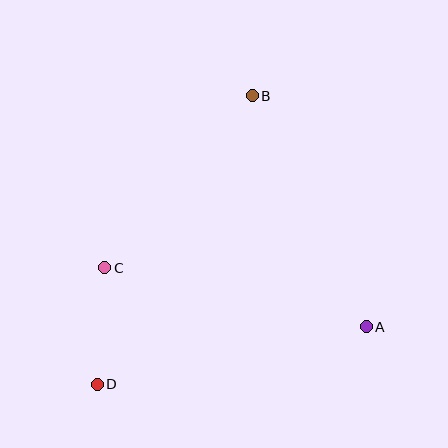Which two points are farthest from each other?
Points B and D are farthest from each other.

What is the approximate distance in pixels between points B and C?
The distance between B and C is approximately 227 pixels.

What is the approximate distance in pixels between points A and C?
The distance between A and C is approximately 268 pixels.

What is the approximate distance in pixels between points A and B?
The distance between A and B is approximately 257 pixels.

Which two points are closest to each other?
Points C and D are closest to each other.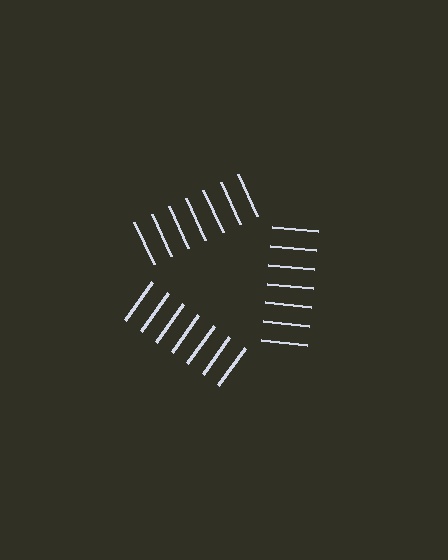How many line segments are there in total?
21 — 7 along each of the 3 edges.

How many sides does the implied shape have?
3 sides — the line-ends trace a triangle.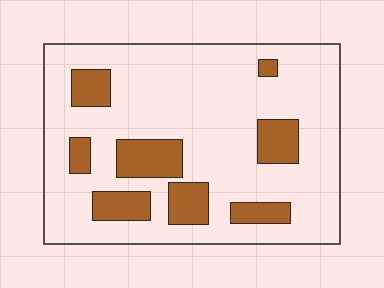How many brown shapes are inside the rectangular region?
8.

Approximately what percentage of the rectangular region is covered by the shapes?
Approximately 20%.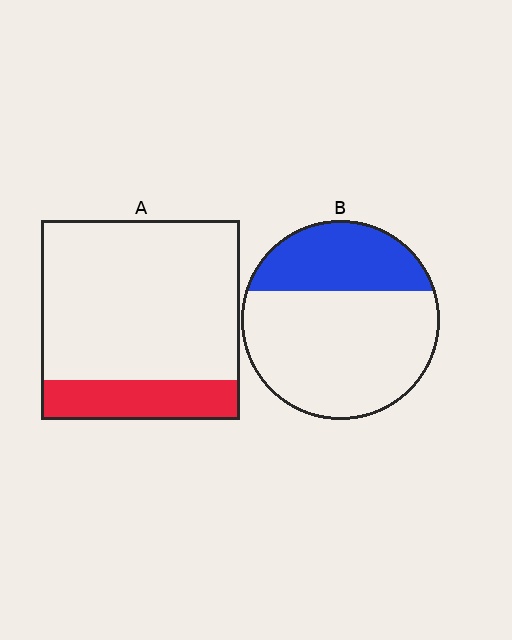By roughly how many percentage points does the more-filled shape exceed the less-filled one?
By roughly 10 percentage points (B over A).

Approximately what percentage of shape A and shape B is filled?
A is approximately 20% and B is approximately 30%.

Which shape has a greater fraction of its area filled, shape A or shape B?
Shape B.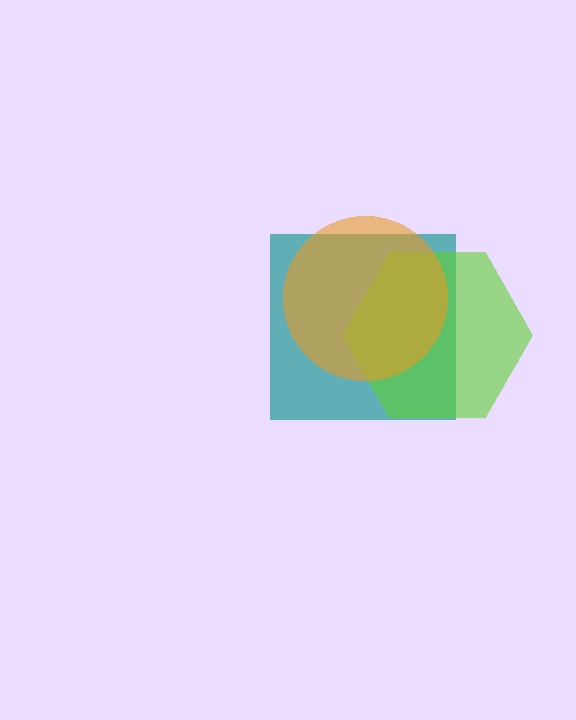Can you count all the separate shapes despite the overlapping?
Yes, there are 3 separate shapes.